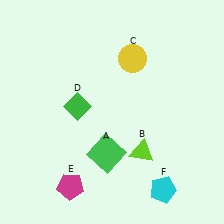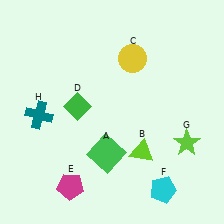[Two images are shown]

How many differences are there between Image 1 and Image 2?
There are 2 differences between the two images.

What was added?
A lime star (G), a teal cross (H) were added in Image 2.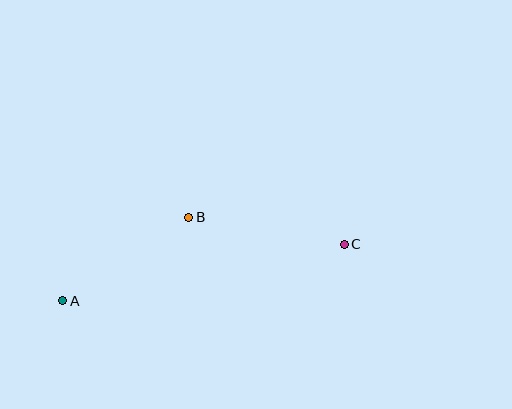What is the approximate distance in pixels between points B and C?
The distance between B and C is approximately 158 pixels.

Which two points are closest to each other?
Points A and B are closest to each other.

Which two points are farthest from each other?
Points A and C are farthest from each other.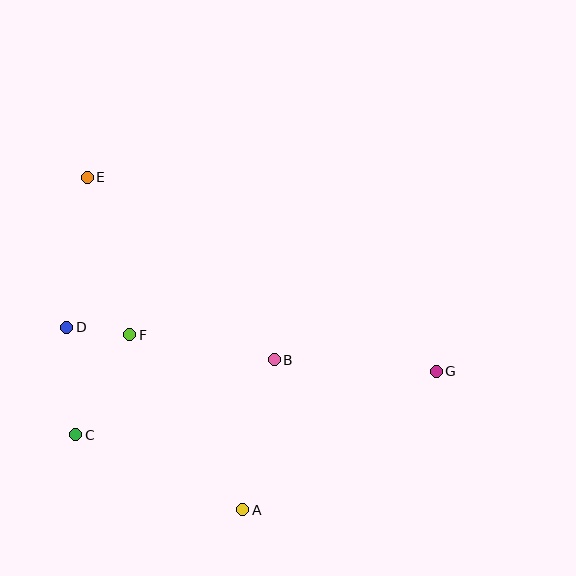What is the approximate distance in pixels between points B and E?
The distance between B and E is approximately 261 pixels.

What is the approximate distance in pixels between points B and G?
The distance between B and G is approximately 163 pixels.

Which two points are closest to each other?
Points D and F are closest to each other.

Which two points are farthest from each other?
Points E and G are farthest from each other.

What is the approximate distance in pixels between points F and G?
The distance between F and G is approximately 309 pixels.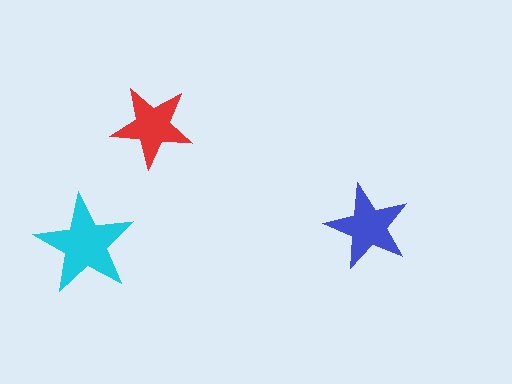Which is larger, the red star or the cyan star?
The cyan one.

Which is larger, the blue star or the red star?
The blue one.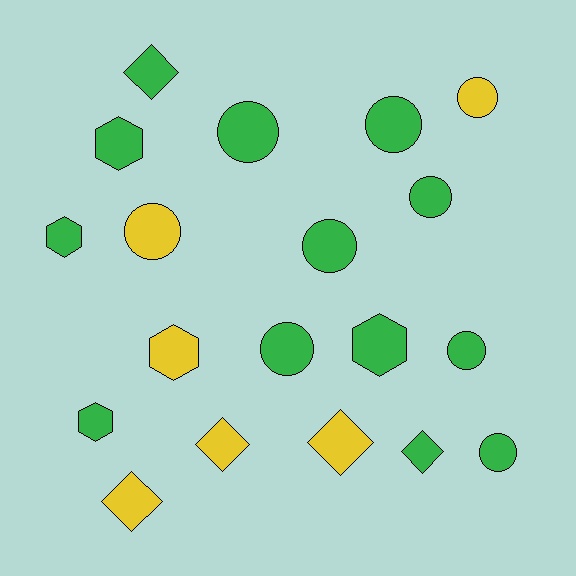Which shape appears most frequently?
Circle, with 9 objects.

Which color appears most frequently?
Green, with 13 objects.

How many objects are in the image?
There are 19 objects.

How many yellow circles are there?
There are 2 yellow circles.